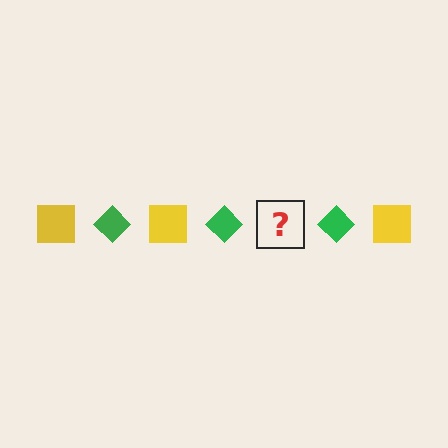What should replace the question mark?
The question mark should be replaced with a yellow square.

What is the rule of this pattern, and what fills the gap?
The rule is that the pattern alternates between yellow square and green diamond. The gap should be filled with a yellow square.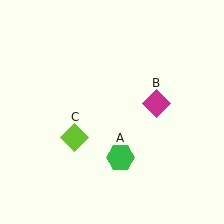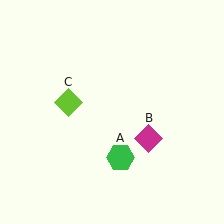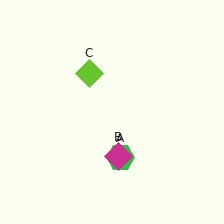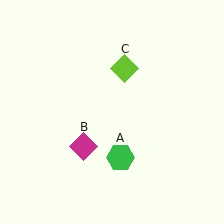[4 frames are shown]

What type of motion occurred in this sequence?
The magenta diamond (object B), lime diamond (object C) rotated clockwise around the center of the scene.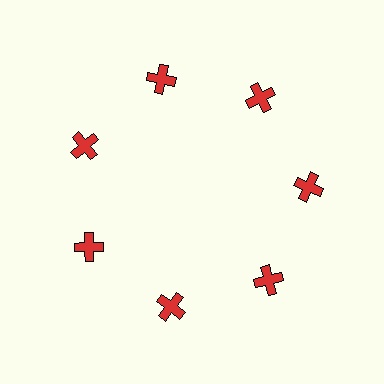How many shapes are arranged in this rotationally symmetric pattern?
There are 7 shapes, arranged in 7 groups of 1.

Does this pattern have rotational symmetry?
Yes, this pattern has 7-fold rotational symmetry. It looks the same after rotating 51 degrees around the center.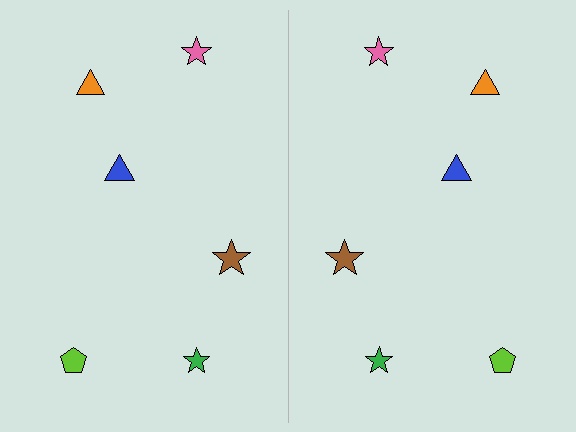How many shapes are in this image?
There are 12 shapes in this image.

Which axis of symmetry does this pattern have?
The pattern has a vertical axis of symmetry running through the center of the image.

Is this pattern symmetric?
Yes, this pattern has bilateral (reflection) symmetry.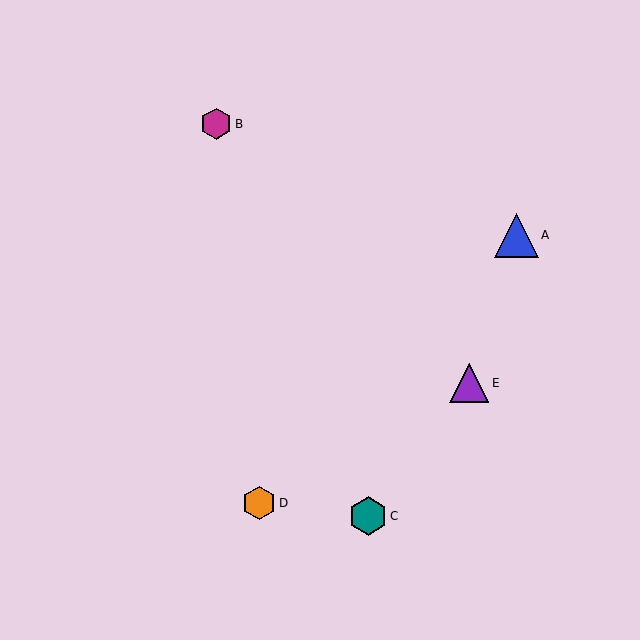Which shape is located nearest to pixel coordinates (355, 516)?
The teal hexagon (labeled C) at (368, 516) is nearest to that location.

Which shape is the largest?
The blue triangle (labeled A) is the largest.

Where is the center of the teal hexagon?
The center of the teal hexagon is at (368, 516).